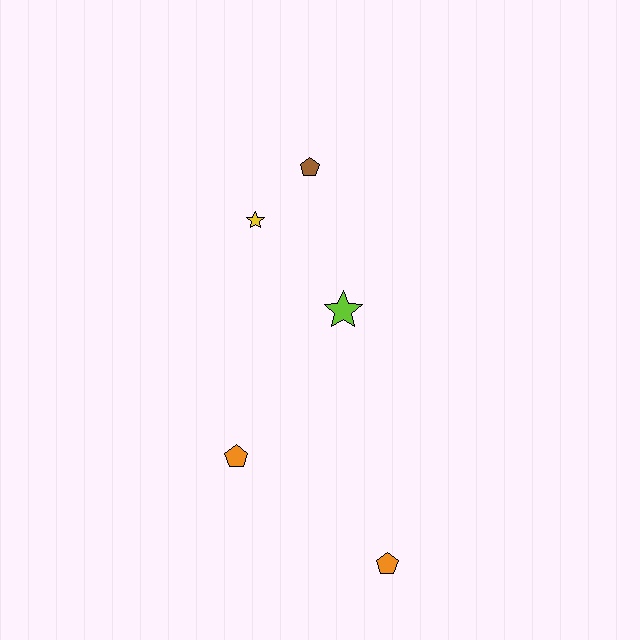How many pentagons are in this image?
There are 3 pentagons.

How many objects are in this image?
There are 5 objects.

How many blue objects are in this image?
There are no blue objects.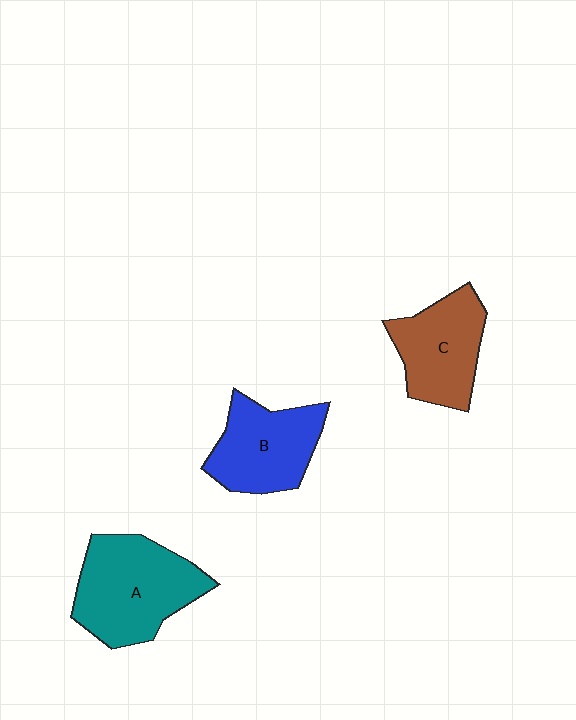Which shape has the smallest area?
Shape C (brown).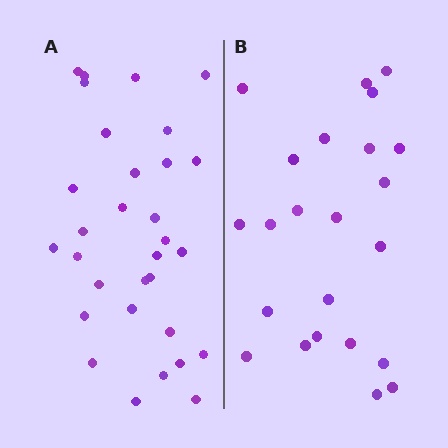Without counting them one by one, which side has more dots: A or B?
Region A (the left region) has more dots.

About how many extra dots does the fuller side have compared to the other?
Region A has roughly 8 or so more dots than region B.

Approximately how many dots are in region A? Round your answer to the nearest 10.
About 30 dots. (The exact count is 31, which rounds to 30.)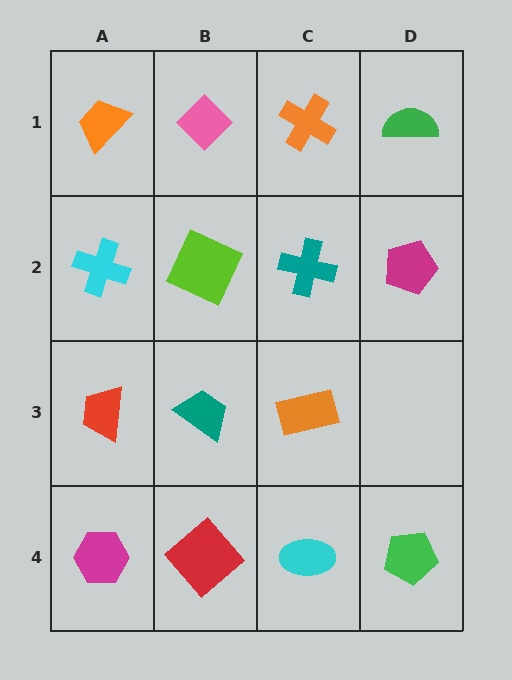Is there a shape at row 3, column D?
No, that cell is empty.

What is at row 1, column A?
An orange trapezoid.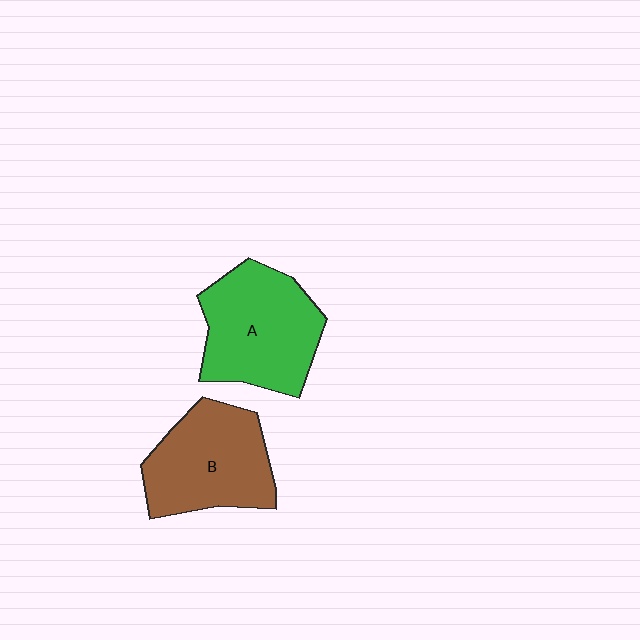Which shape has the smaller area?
Shape B (brown).